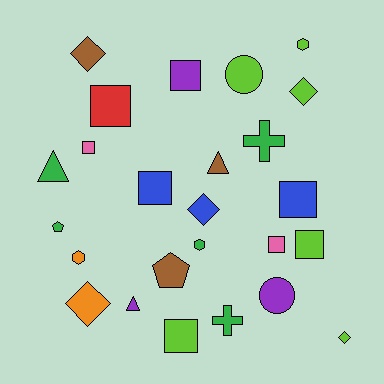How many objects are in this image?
There are 25 objects.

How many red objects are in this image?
There is 1 red object.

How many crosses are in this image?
There are 2 crosses.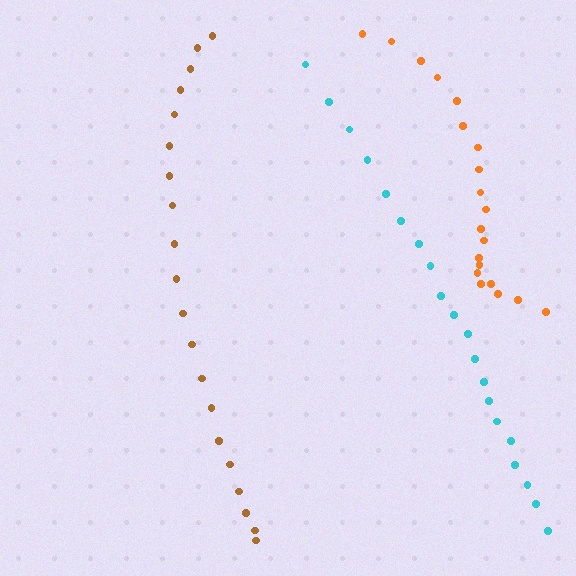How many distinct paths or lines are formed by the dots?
There are 3 distinct paths.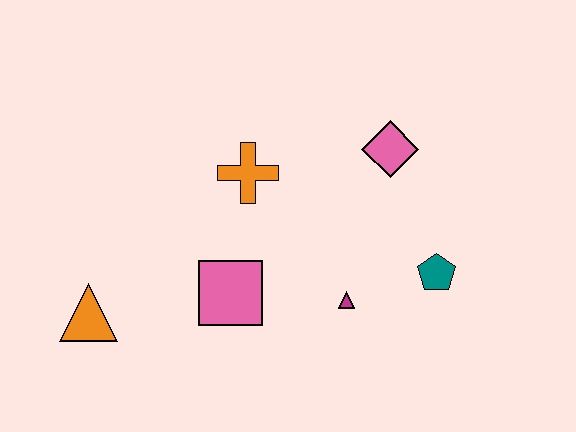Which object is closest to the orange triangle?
The pink square is closest to the orange triangle.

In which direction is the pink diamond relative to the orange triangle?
The pink diamond is to the right of the orange triangle.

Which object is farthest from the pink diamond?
The orange triangle is farthest from the pink diamond.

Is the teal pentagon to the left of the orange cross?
No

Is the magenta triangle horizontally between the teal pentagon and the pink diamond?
No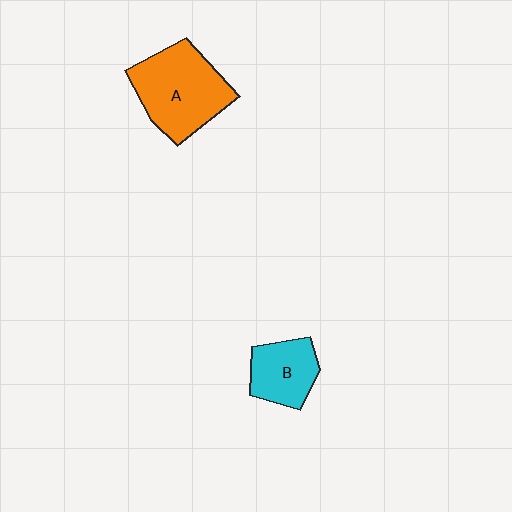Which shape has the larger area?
Shape A (orange).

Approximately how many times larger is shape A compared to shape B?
Approximately 1.7 times.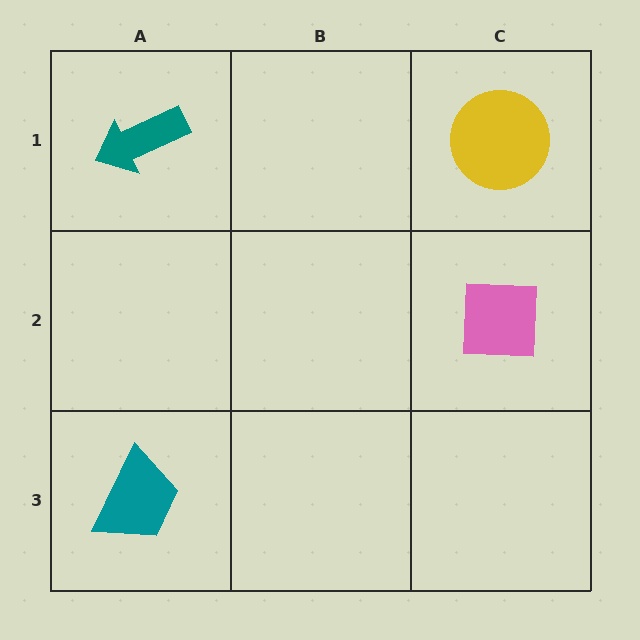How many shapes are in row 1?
2 shapes.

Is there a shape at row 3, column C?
No, that cell is empty.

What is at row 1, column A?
A teal arrow.